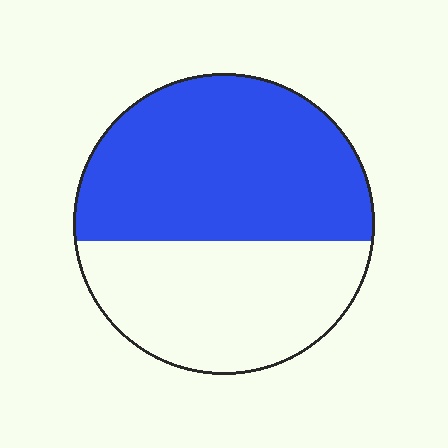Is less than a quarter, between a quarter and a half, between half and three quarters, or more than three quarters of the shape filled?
Between half and three quarters.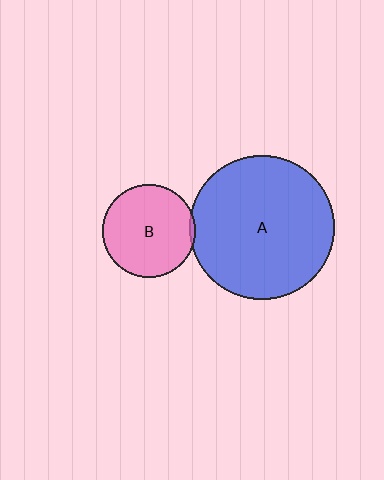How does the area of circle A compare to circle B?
Approximately 2.4 times.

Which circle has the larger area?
Circle A (blue).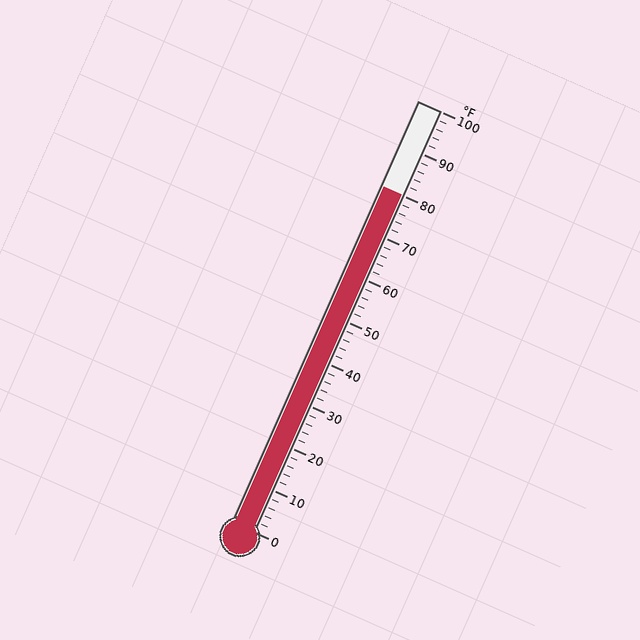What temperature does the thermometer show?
The thermometer shows approximately 80°F.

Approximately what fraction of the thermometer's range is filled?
The thermometer is filled to approximately 80% of its range.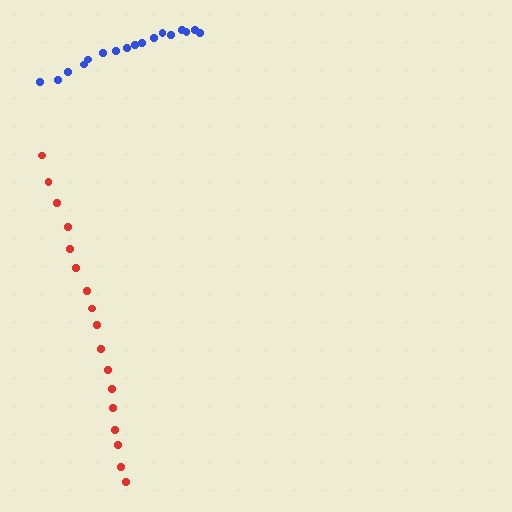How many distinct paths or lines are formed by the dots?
There are 2 distinct paths.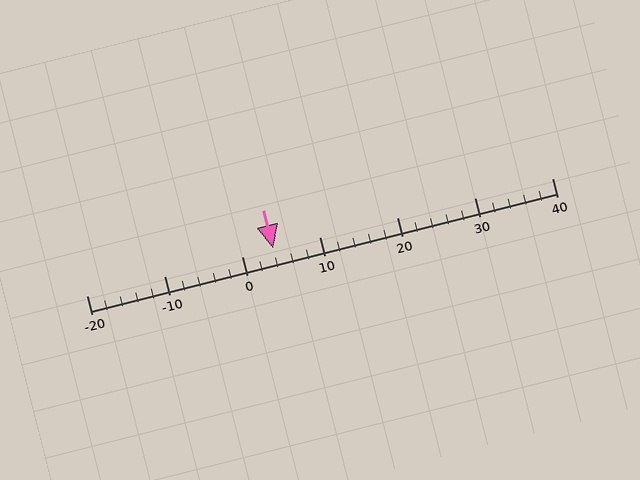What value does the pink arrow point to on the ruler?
The pink arrow points to approximately 4.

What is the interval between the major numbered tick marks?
The major tick marks are spaced 10 units apart.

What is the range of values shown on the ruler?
The ruler shows values from -20 to 40.